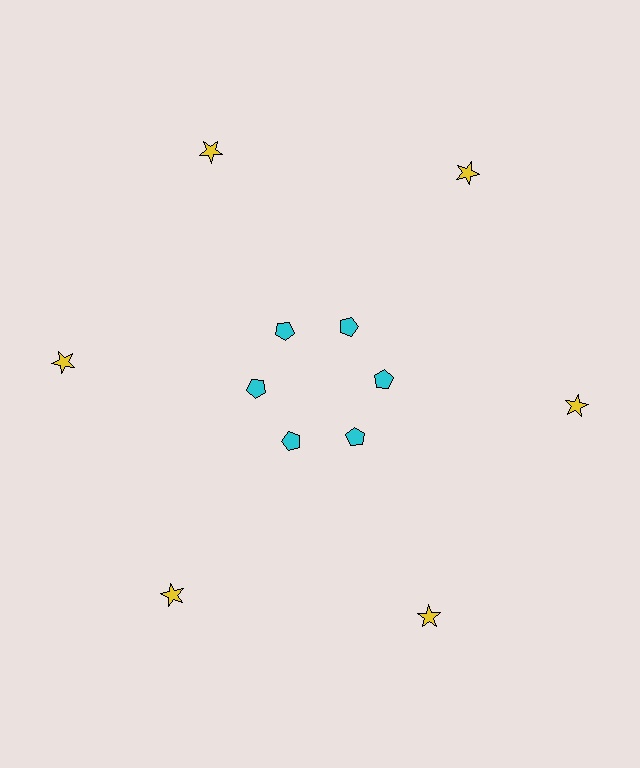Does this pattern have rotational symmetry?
Yes, this pattern has 6-fold rotational symmetry. It looks the same after rotating 60 degrees around the center.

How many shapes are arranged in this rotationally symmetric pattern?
There are 12 shapes, arranged in 6 groups of 2.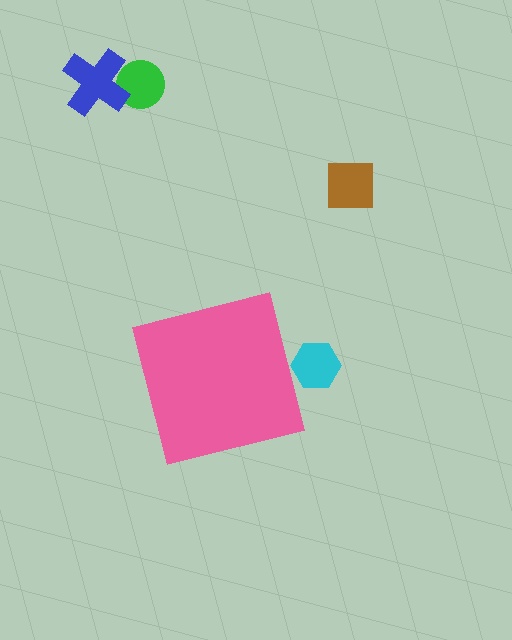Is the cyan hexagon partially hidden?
Yes, the cyan hexagon is partially hidden behind the pink square.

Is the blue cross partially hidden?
No, the blue cross is fully visible.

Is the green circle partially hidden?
No, the green circle is fully visible.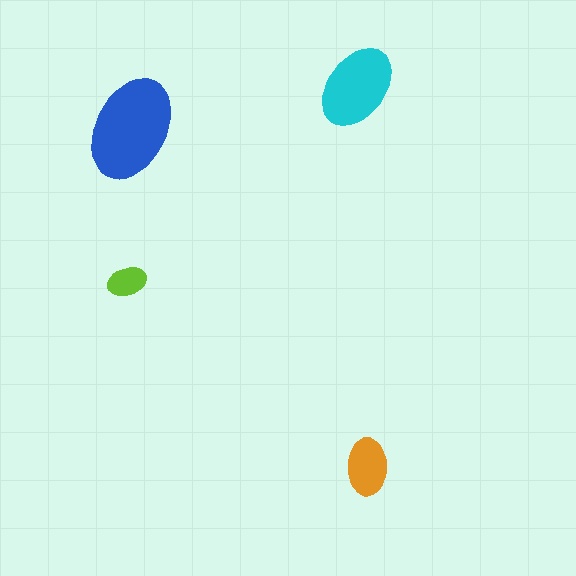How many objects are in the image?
There are 4 objects in the image.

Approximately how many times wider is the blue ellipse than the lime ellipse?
About 2.5 times wider.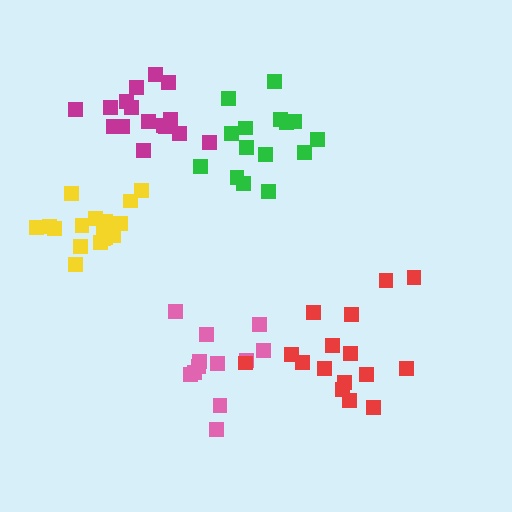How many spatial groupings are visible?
There are 5 spatial groupings.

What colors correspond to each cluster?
The clusters are colored: yellow, pink, red, green, magenta.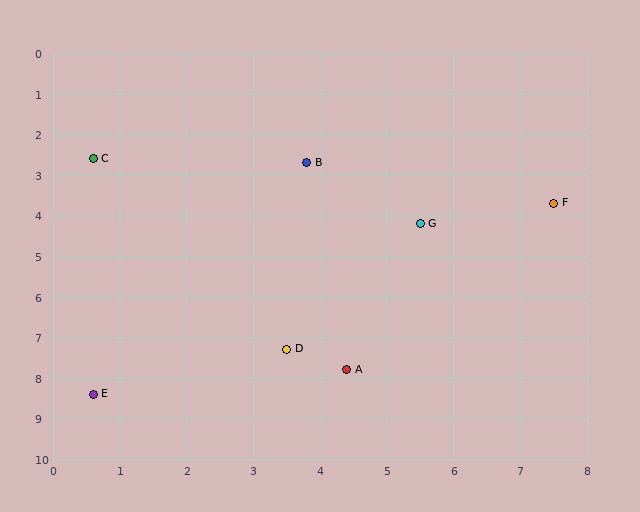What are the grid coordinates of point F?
Point F is at approximately (7.5, 3.7).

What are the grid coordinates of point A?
Point A is at approximately (4.4, 7.8).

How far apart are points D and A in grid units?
Points D and A are about 1.0 grid units apart.